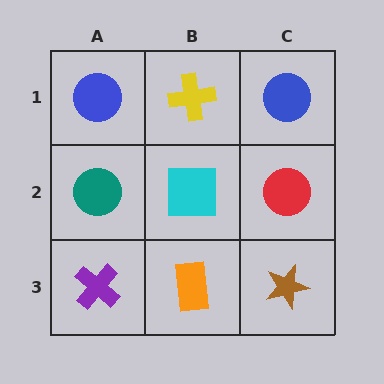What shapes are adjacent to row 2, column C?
A blue circle (row 1, column C), a brown star (row 3, column C), a cyan square (row 2, column B).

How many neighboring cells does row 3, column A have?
2.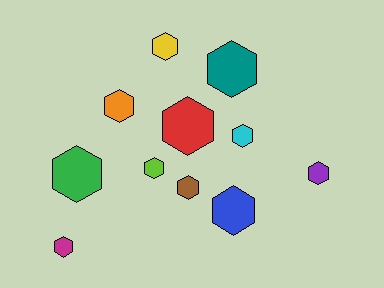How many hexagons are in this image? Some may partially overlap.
There are 11 hexagons.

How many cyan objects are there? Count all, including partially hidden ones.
There is 1 cyan object.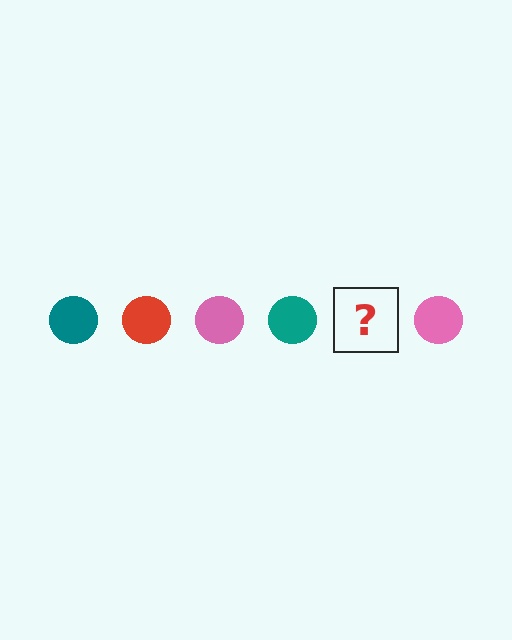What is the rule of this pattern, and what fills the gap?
The rule is that the pattern cycles through teal, red, pink circles. The gap should be filled with a red circle.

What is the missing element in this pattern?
The missing element is a red circle.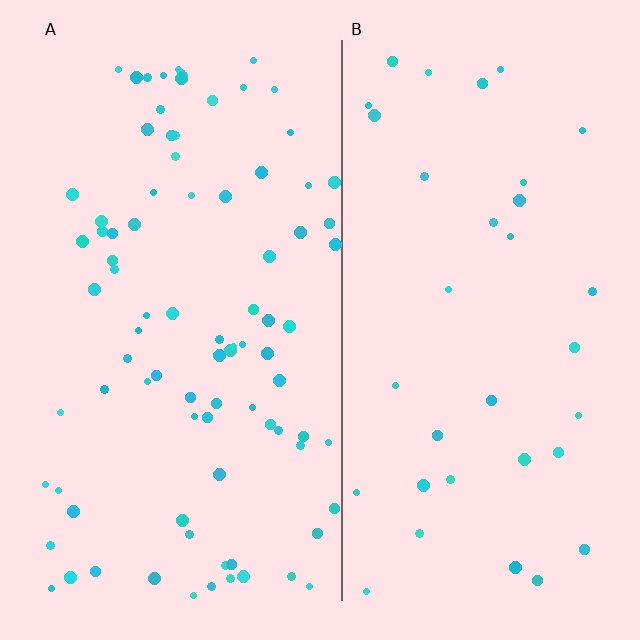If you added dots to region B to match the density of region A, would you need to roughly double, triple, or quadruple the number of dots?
Approximately triple.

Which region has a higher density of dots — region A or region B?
A (the left).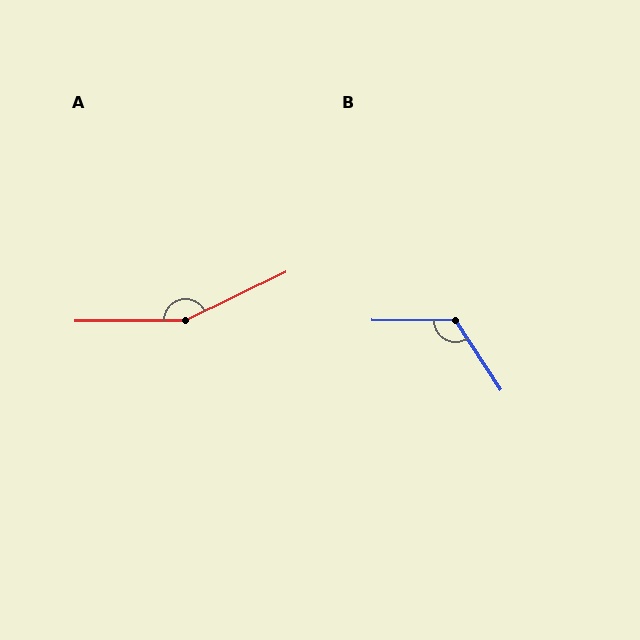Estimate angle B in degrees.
Approximately 124 degrees.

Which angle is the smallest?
B, at approximately 124 degrees.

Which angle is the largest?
A, at approximately 155 degrees.